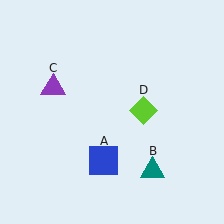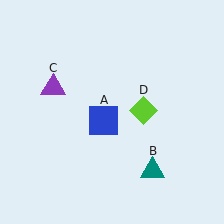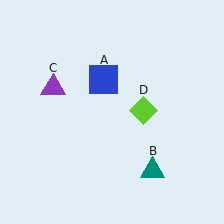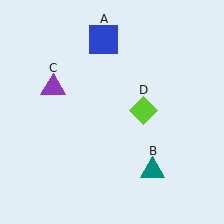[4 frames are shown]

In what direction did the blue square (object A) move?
The blue square (object A) moved up.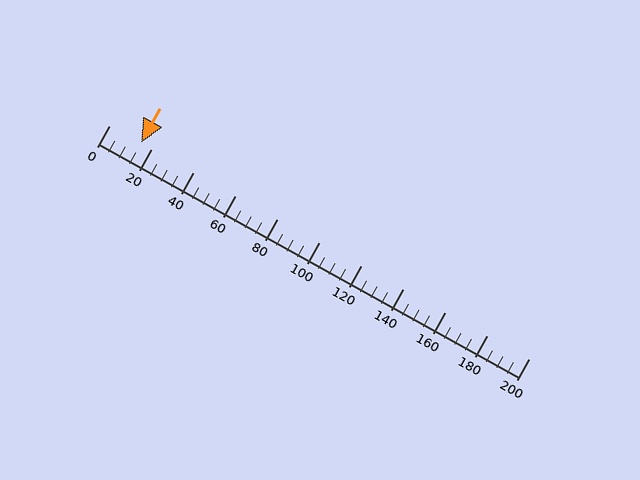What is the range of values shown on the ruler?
The ruler shows values from 0 to 200.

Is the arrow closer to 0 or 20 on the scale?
The arrow is closer to 20.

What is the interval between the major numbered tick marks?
The major tick marks are spaced 20 units apart.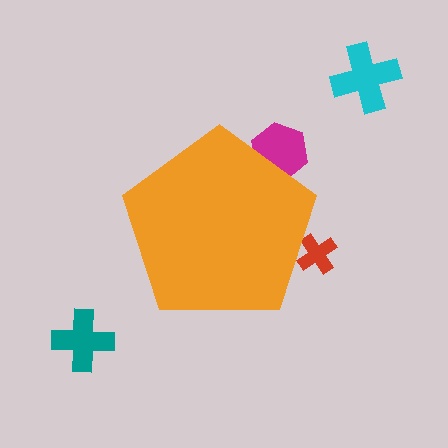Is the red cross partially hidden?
Yes, the red cross is partially hidden behind the orange pentagon.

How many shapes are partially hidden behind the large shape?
2 shapes are partially hidden.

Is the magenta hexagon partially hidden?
Yes, the magenta hexagon is partially hidden behind the orange pentagon.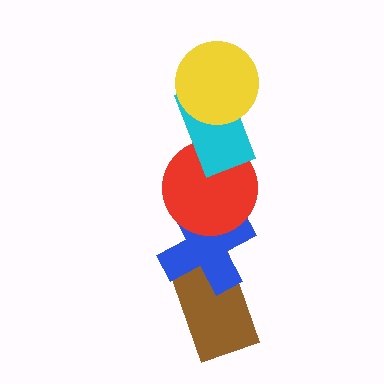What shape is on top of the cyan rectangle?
The yellow circle is on top of the cyan rectangle.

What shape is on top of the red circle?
The cyan rectangle is on top of the red circle.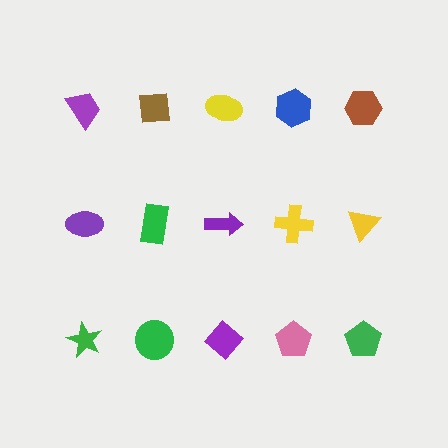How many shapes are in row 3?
5 shapes.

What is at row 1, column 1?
A purple trapezoid.